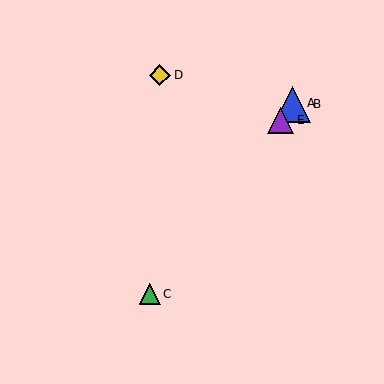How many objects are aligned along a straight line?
4 objects (A, B, C, E) are aligned along a straight line.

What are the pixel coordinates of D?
Object D is at (160, 75).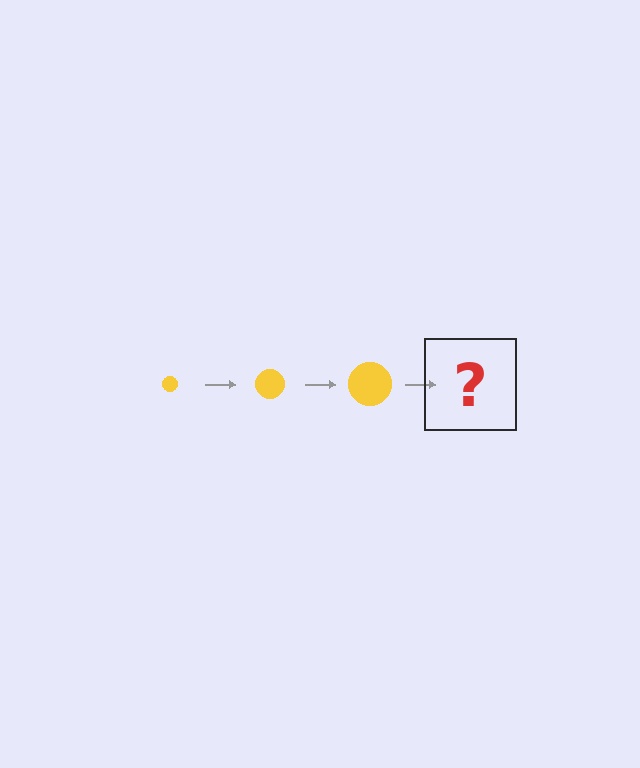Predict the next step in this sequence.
The next step is a yellow circle, larger than the previous one.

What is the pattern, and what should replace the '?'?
The pattern is that the circle gets progressively larger each step. The '?' should be a yellow circle, larger than the previous one.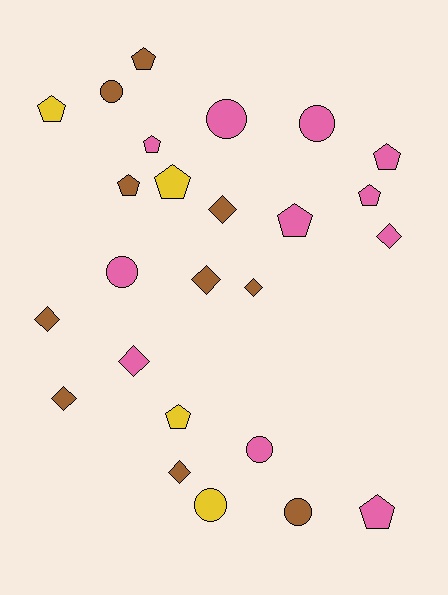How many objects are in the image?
There are 25 objects.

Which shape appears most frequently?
Pentagon, with 10 objects.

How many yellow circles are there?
There is 1 yellow circle.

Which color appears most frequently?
Pink, with 11 objects.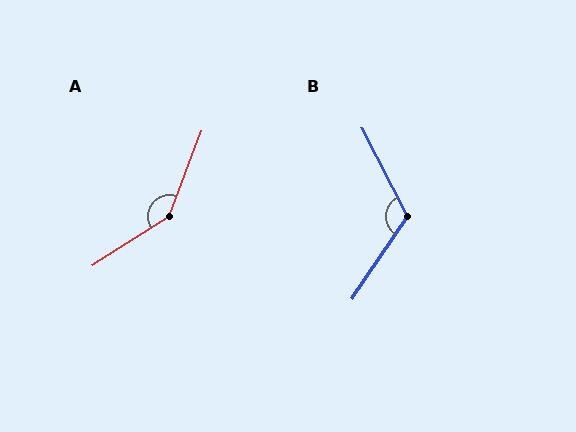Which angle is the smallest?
B, at approximately 119 degrees.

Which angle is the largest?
A, at approximately 144 degrees.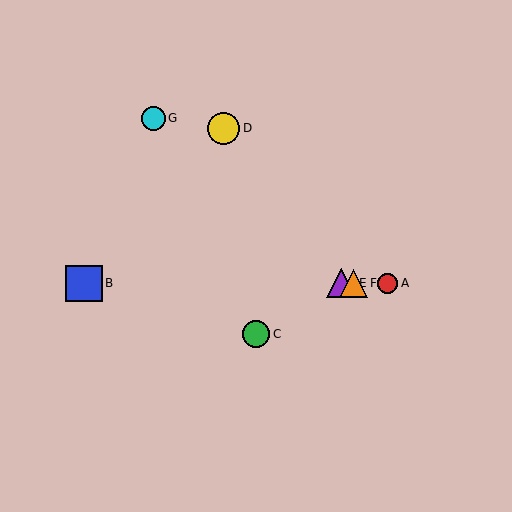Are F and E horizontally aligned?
Yes, both are at y≈283.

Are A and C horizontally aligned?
No, A is at y≈283 and C is at y≈334.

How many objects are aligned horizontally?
4 objects (A, B, E, F) are aligned horizontally.